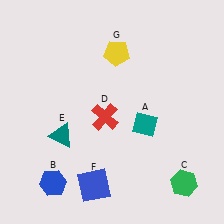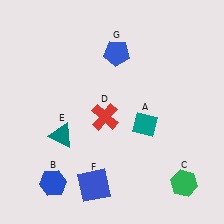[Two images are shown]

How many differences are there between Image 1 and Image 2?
There is 1 difference between the two images.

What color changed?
The pentagon (G) changed from yellow in Image 1 to blue in Image 2.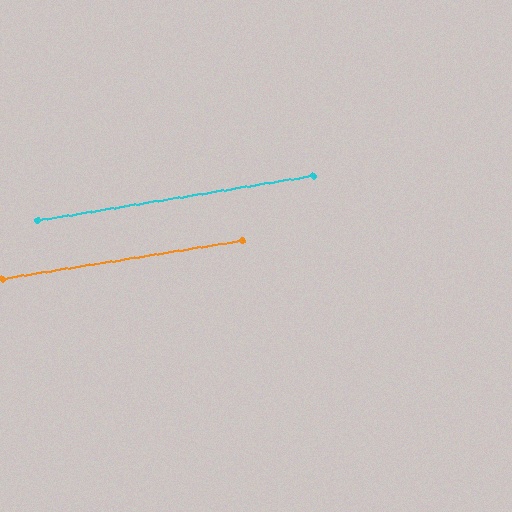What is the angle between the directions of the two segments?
Approximately 0 degrees.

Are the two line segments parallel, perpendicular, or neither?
Parallel — their directions differ by only 0.3°.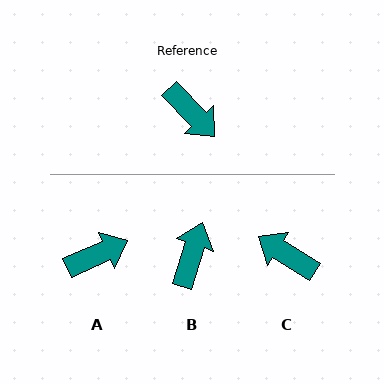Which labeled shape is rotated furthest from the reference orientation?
C, about 166 degrees away.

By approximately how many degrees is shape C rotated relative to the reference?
Approximately 166 degrees clockwise.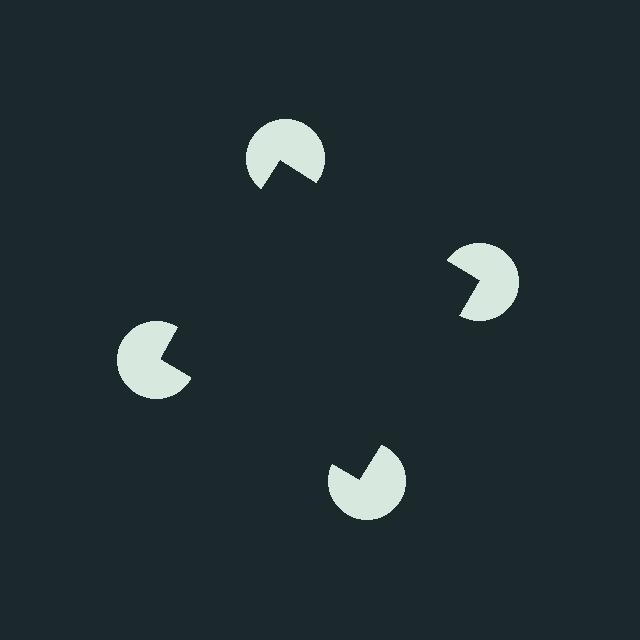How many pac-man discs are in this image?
There are 4 — one at each vertex of the illusory square.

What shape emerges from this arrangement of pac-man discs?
An illusory square — its edges are inferred from the aligned wedge cuts in the pac-man discs, not physically drawn.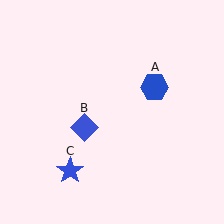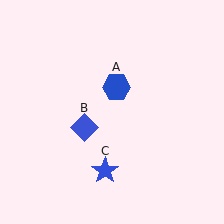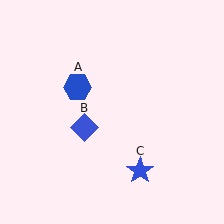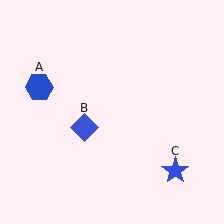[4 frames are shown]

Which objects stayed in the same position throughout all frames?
Blue diamond (object B) remained stationary.